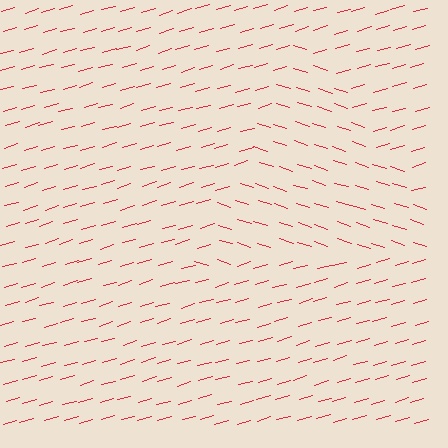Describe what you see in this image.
The image is filled with small red line segments. A triangle region in the image has lines oriented differently from the surrounding lines, creating a visible texture boundary.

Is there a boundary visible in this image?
Yes, there is a texture boundary formed by a change in line orientation.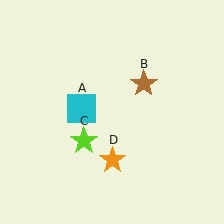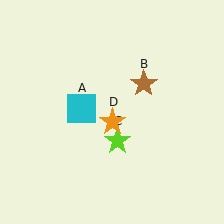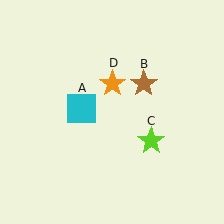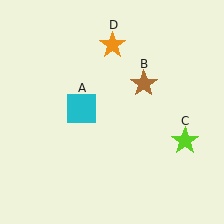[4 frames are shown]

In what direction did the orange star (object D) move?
The orange star (object D) moved up.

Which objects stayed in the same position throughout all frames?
Cyan square (object A) and brown star (object B) remained stationary.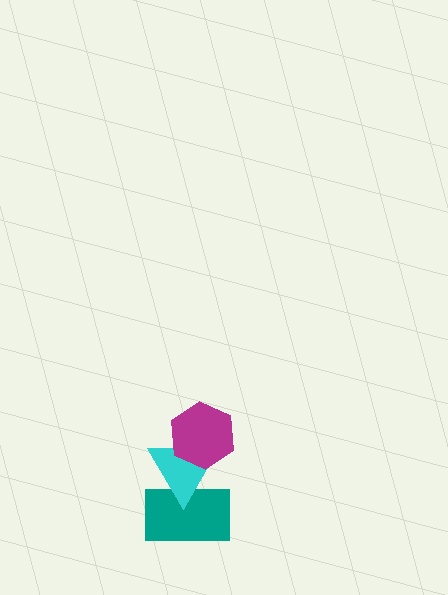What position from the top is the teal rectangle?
The teal rectangle is 3rd from the top.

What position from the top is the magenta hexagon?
The magenta hexagon is 1st from the top.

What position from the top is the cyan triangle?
The cyan triangle is 2nd from the top.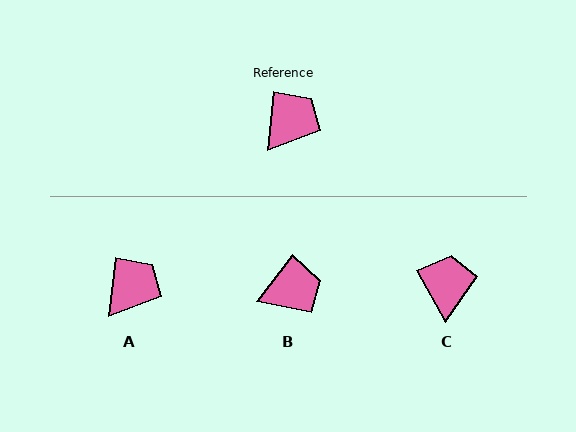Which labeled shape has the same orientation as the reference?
A.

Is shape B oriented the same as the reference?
No, it is off by about 32 degrees.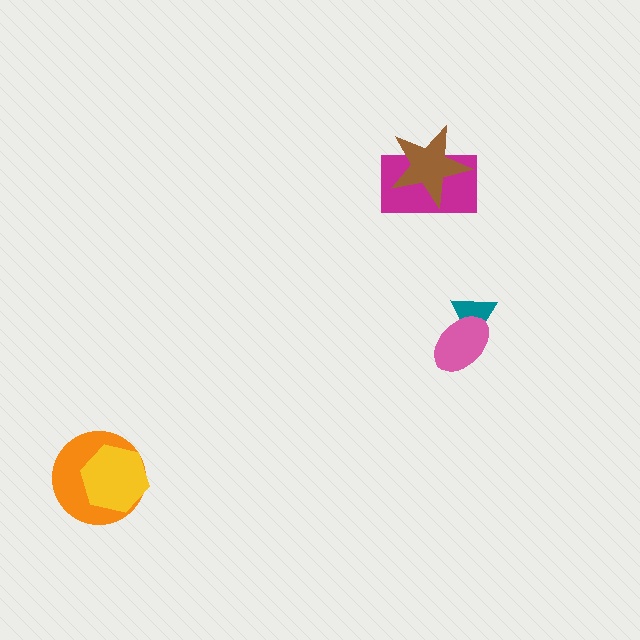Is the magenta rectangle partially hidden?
Yes, it is partially covered by another shape.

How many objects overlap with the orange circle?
1 object overlaps with the orange circle.